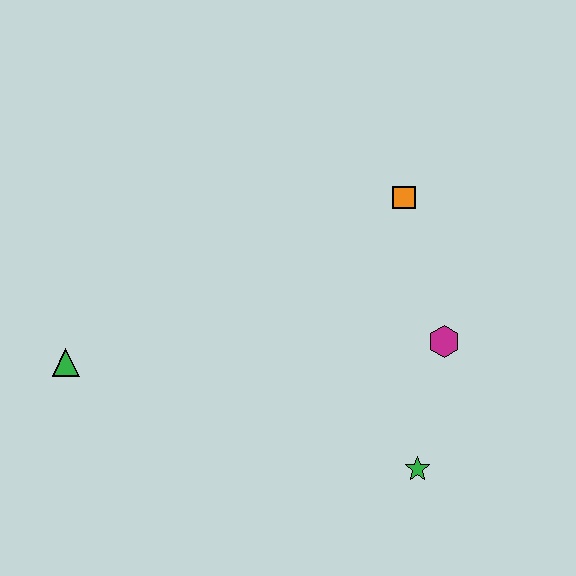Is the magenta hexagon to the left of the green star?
No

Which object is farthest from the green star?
The green triangle is farthest from the green star.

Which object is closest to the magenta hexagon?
The green star is closest to the magenta hexagon.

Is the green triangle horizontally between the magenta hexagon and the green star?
No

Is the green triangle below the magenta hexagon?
Yes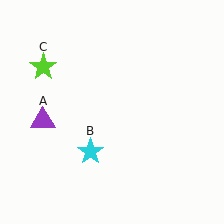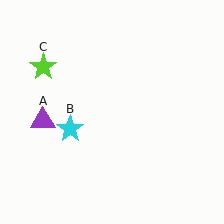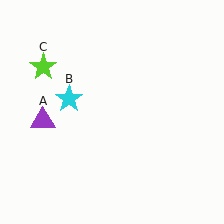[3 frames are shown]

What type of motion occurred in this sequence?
The cyan star (object B) rotated clockwise around the center of the scene.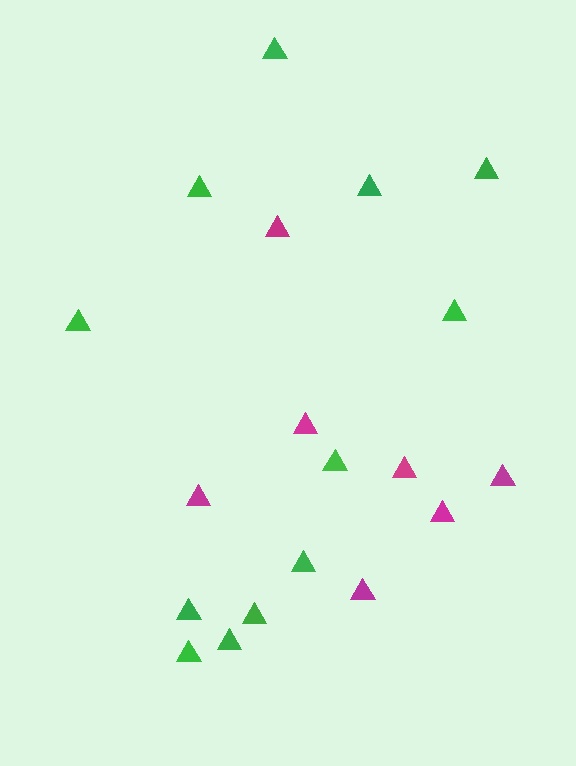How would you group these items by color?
There are 2 groups: one group of magenta triangles (7) and one group of green triangles (12).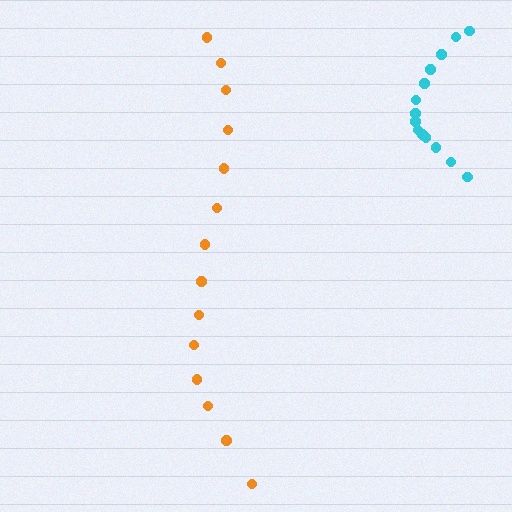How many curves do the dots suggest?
There are 2 distinct paths.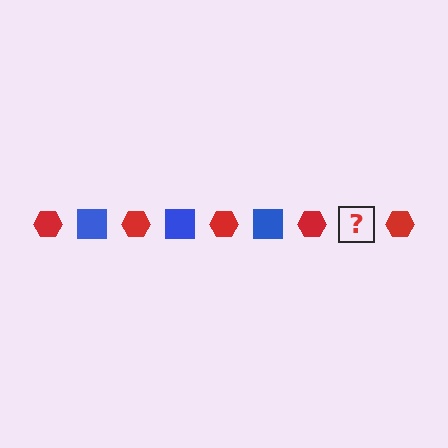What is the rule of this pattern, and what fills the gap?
The rule is that the pattern alternates between red hexagon and blue square. The gap should be filled with a blue square.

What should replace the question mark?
The question mark should be replaced with a blue square.